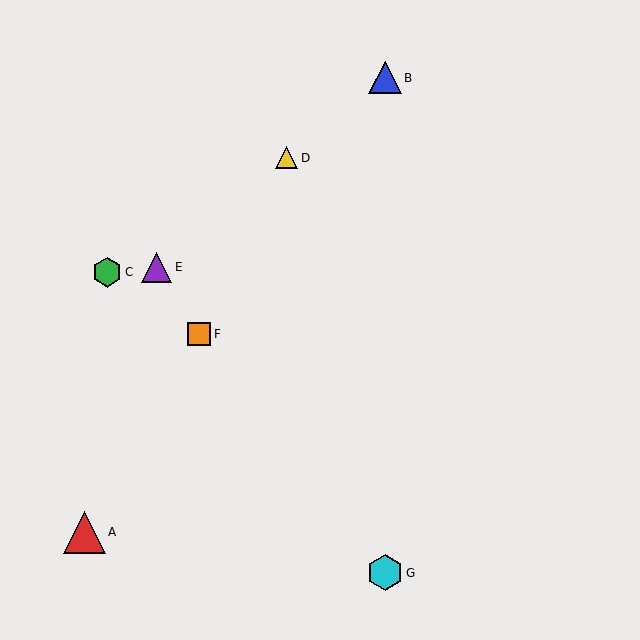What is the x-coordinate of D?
Object D is at x≈286.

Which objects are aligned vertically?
Objects B, G are aligned vertically.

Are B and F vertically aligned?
No, B is at x≈385 and F is at x≈199.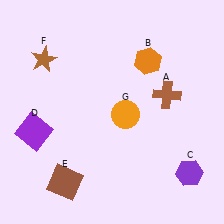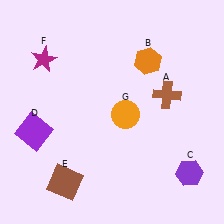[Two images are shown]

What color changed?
The star (F) changed from brown in Image 1 to magenta in Image 2.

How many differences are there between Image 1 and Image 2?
There is 1 difference between the two images.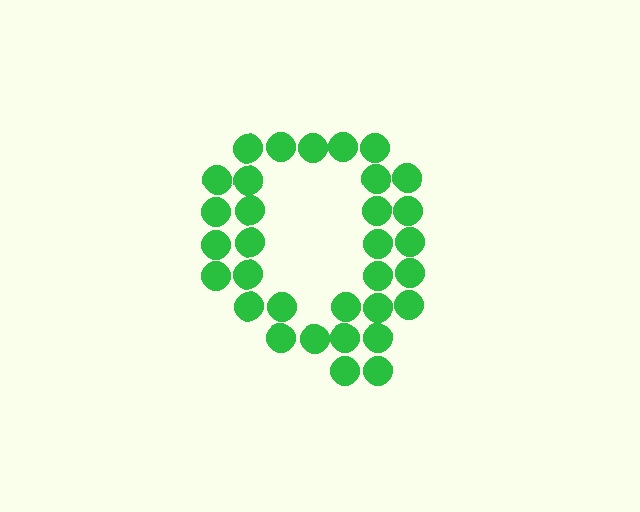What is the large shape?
The large shape is the letter Q.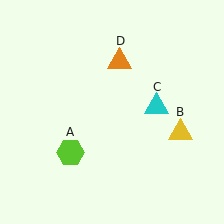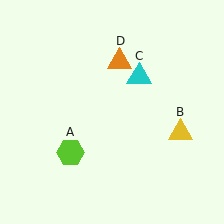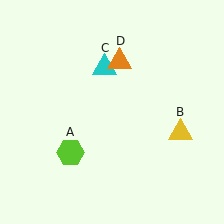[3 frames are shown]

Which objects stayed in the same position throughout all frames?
Lime hexagon (object A) and yellow triangle (object B) and orange triangle (object D) remained stationary.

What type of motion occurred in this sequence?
The cyan triangle (object C) rotated counterclockwise around the center of the scene.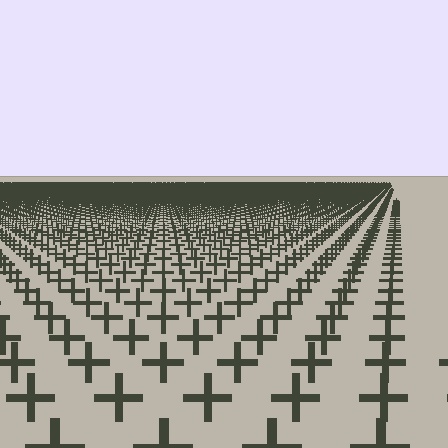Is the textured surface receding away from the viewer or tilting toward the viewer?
The surface is receding away from the viewer. Texture elements get smaller and denser toward the top.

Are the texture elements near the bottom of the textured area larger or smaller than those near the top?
Larger. Near the bottom, elements are closer to the viewer and appear at a bigger on-screen size.